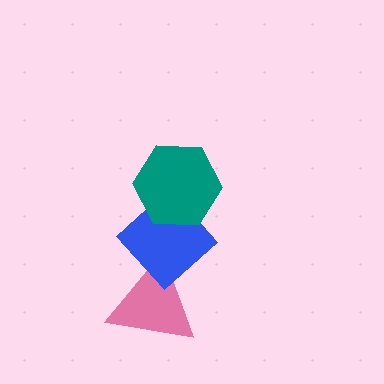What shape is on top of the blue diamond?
The teal hexagon is on top of the blue diamond.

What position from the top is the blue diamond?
The blue diamond is 2nd from the top.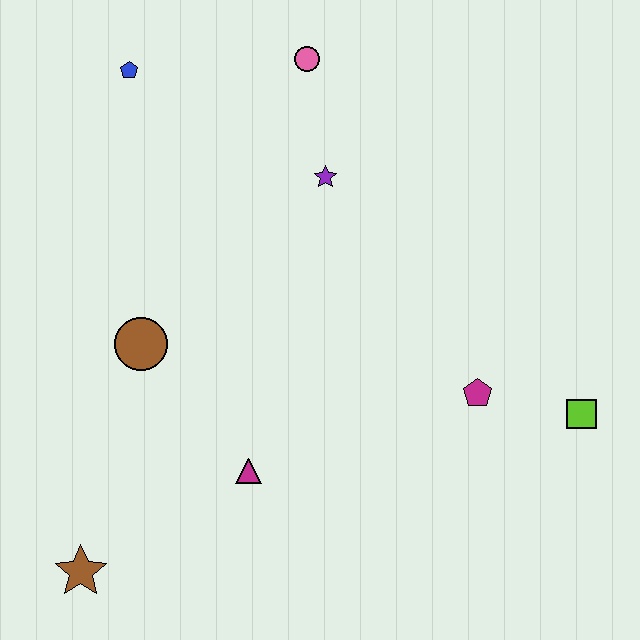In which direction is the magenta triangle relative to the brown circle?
The magenta triangle is below the brown circle.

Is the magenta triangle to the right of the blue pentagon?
Yes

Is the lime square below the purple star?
Yes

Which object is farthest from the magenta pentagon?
The blue pentagon is farthest from the magenta pentagon.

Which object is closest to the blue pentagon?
The pink circle is closest to the blue pentagon.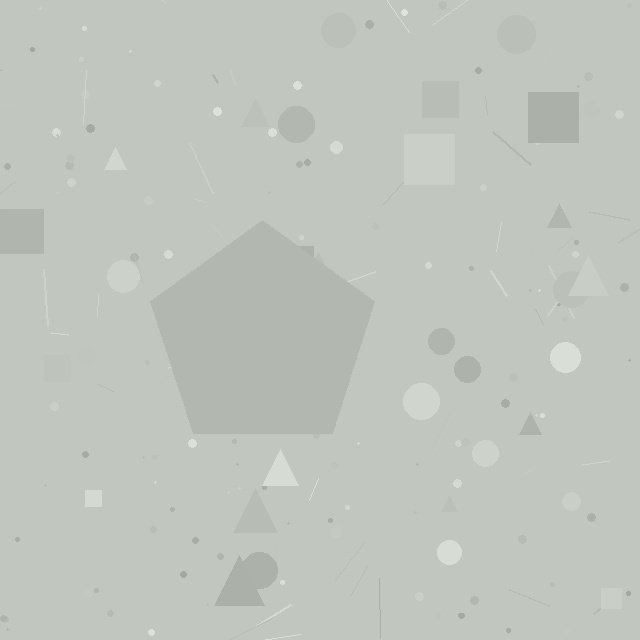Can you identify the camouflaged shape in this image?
The camouflaged shape is a pentagon.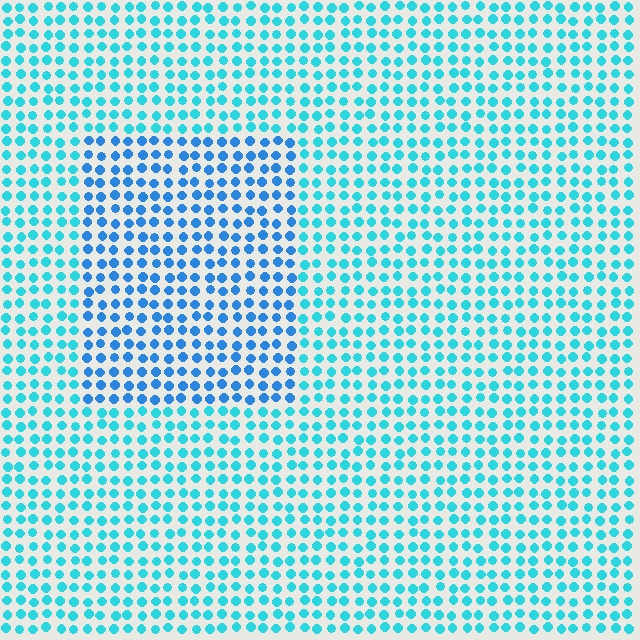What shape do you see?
I see a rectangle.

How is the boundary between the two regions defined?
The boundary is defined purely by a slight shift in hue (about 27 degrees). Spacing, size, and orientation are identical on both sides.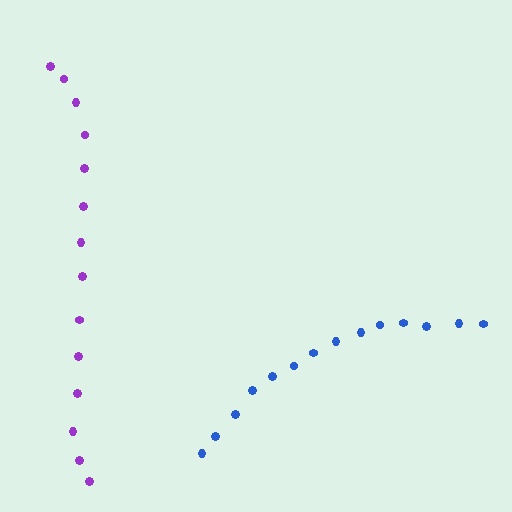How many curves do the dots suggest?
There are 2 distinct paths.